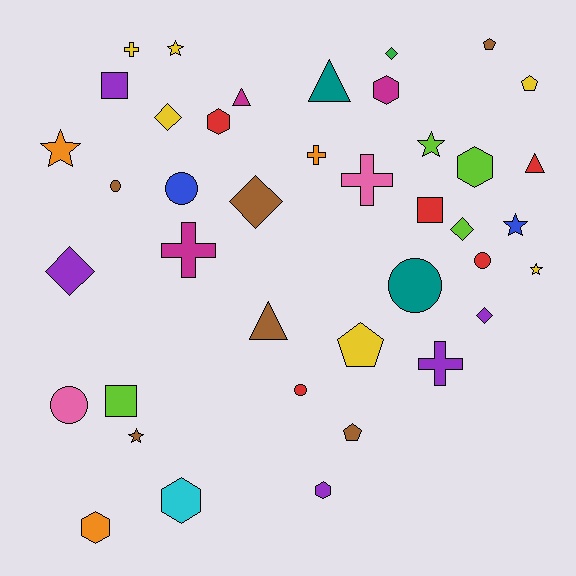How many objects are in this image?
There are 40 objects.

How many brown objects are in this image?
There are 6 brown objects.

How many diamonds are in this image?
There are 6 diamonds.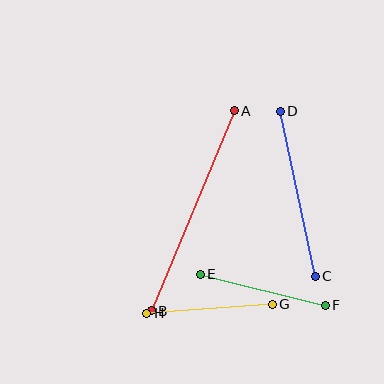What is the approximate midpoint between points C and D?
The midpoint is at approximately (298, 194) pixels.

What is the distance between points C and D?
The distance is approximately 168 pixels.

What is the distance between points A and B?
The distance is approximately 217 pixels.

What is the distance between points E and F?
The distance is approximately 129 pixels.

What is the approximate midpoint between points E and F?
The midpoint is at approximately (263, 290) pixels.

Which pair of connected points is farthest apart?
Points A and B are farthest apart.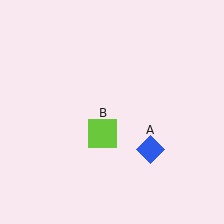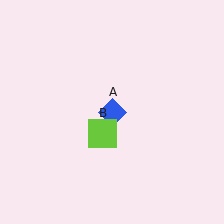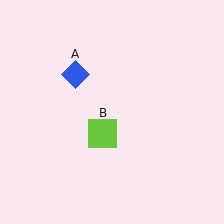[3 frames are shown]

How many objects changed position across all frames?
1 object changed position: blue diamond (object A).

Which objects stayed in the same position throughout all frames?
Lime square (object B) remained stationary.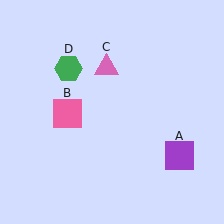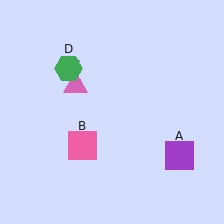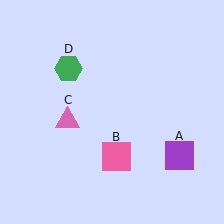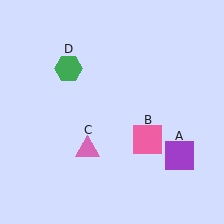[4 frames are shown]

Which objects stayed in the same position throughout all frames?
Purple square (object A) and green hexagon (object D) remained stationary.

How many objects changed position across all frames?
2 objects changed position: pink square (object B), pink triangle (object C).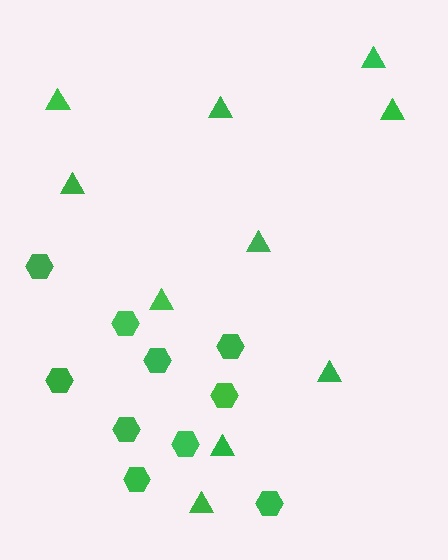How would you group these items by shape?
There are 2 groups: one group of hexagons (10) and one group of triangles (10).